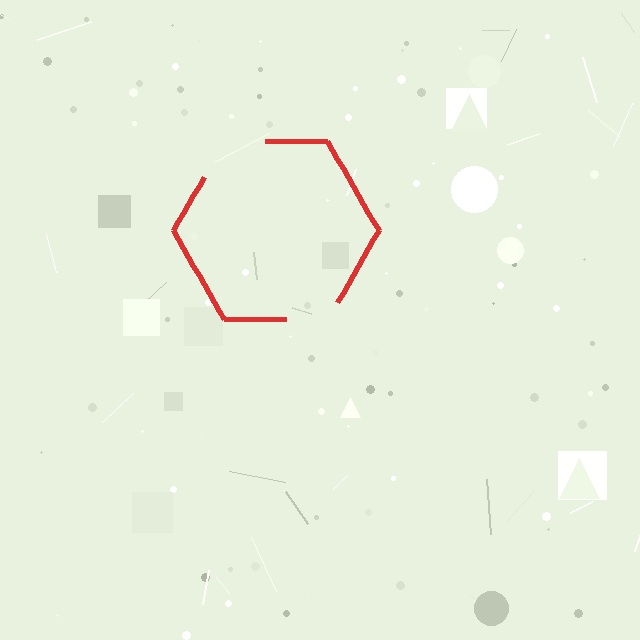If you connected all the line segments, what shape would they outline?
They would outline a hexagon.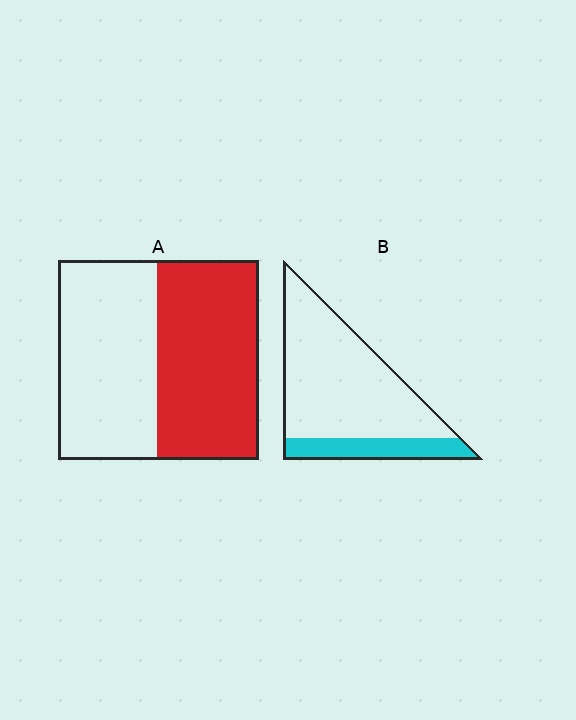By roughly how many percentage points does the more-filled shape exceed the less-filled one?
By roughly 30 percentage points (A over B).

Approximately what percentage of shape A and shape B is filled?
A is approximately 50% and B is approximately 20%.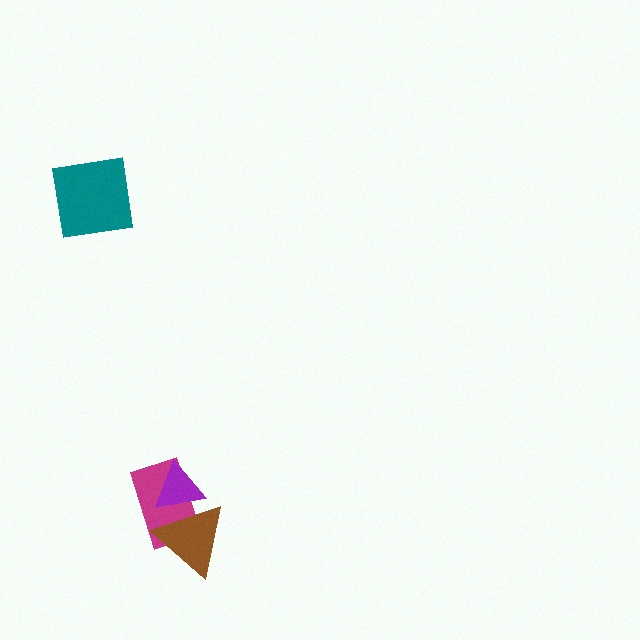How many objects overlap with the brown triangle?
2 objects overlap with the brown triangle.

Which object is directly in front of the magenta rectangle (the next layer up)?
The brown triangle is directly in front of the magenta rectangle.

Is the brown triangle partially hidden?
Yes, it is partially covered by another shape.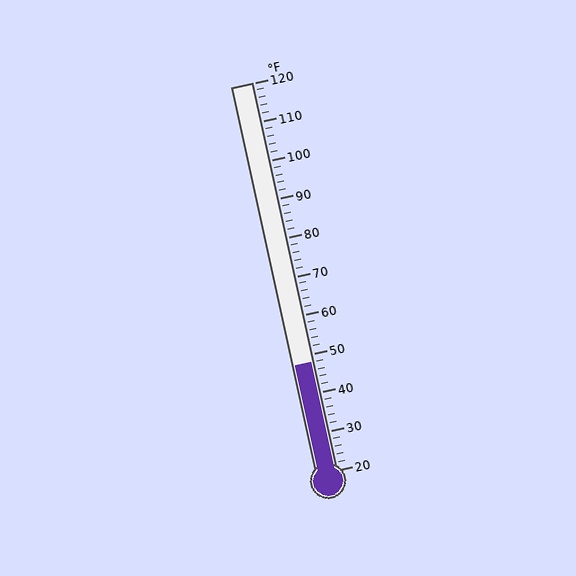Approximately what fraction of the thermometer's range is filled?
The thermometer is filled to approximately 30% of its range.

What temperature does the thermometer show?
The thermometer shows approximately 48°F.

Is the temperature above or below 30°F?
The temperature is above 30°F.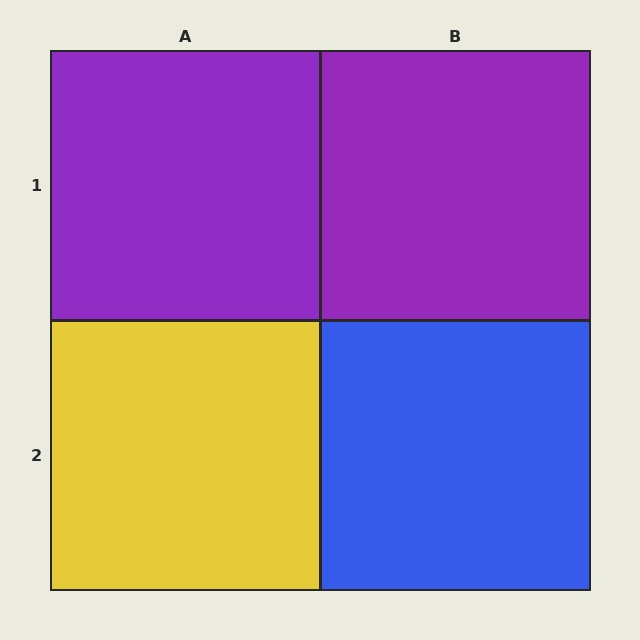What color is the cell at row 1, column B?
Purple.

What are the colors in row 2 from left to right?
Yellow, blue.